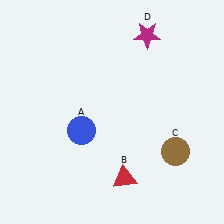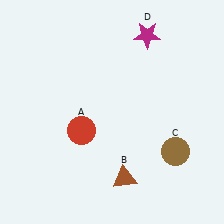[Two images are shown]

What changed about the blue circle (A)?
In Image 1, A is blue. In Image 2, it changed to red.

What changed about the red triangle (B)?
In Image 1, B is red. In Image 2, it changed to brown.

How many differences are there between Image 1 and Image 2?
There are 2 differences between the two images.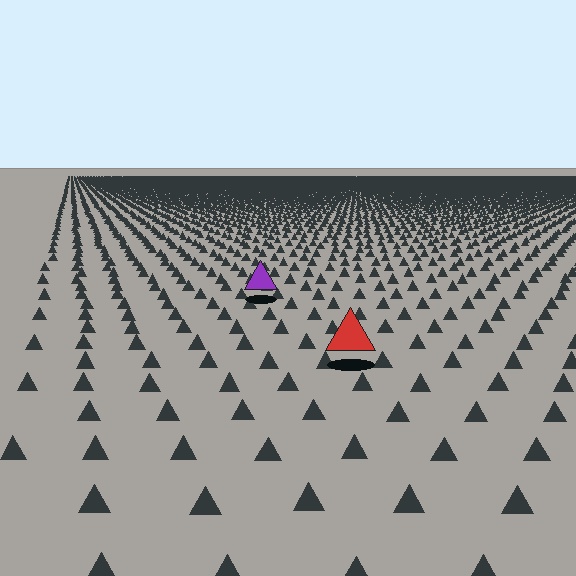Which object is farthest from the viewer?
The purple triangle is farthest from the viewer. It appears smaller and the ground texture around it is denser.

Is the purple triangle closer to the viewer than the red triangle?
No. The red triangle is closer — you can tell from the texture gradient: the ground texture is coarser near it.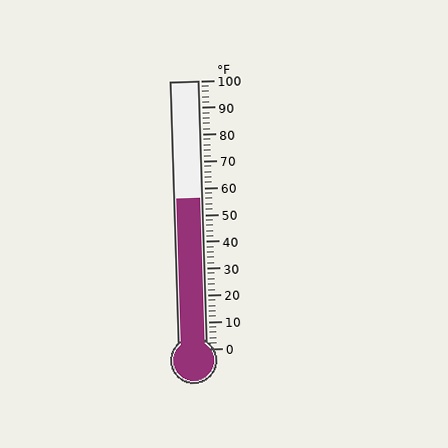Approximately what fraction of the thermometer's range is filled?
The thermometer is filled to approximately 55% of its range.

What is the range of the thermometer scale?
The thermometer scale ranges from 0°F to 100°F.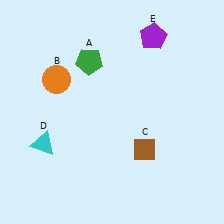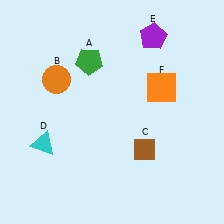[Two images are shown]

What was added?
An orange square (F) was added in Image 2.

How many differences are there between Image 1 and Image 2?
There is 1 difference between the two images.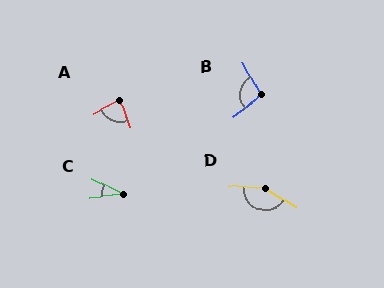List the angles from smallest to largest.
C (33°), A (83°), B (99°), D (153°).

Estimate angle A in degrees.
Approximately 83 degrees.